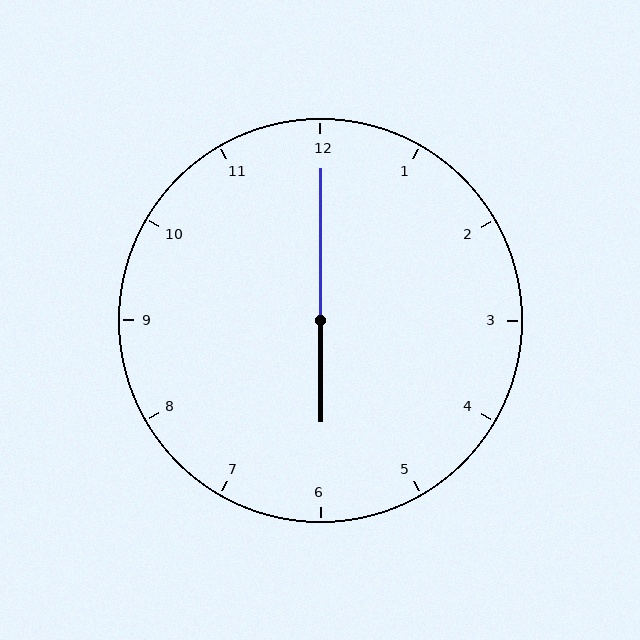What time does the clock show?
6:00.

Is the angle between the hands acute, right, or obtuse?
It is obtuse.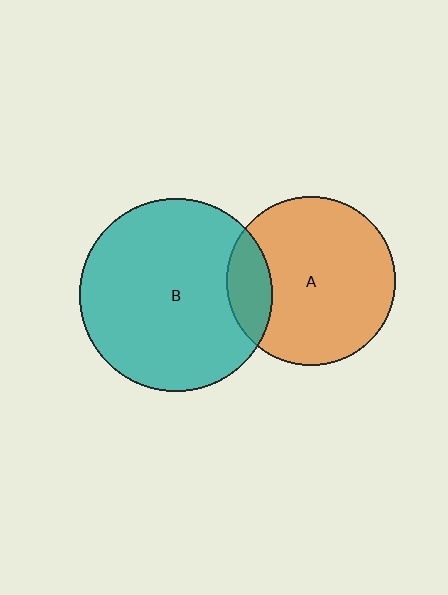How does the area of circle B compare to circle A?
Approximately 1.3 times.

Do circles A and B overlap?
Yes.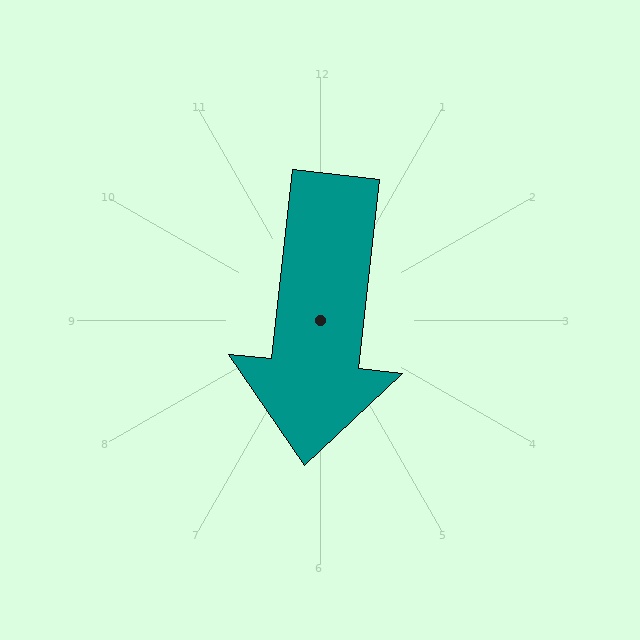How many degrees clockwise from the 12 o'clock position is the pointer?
Approximately 186 degrees.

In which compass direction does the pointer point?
South.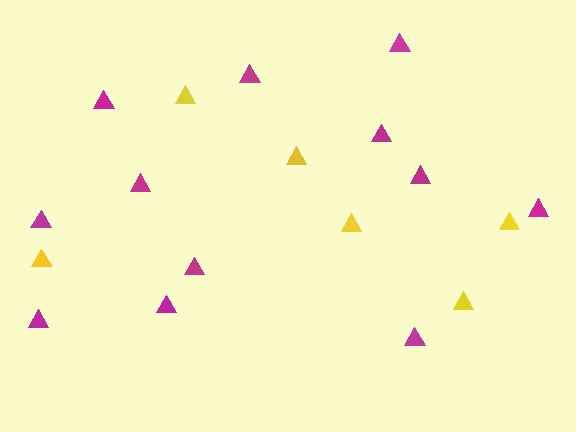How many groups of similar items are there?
There are 2 groups: one group of yellow triangles (6) and one group of magenta triangles (12).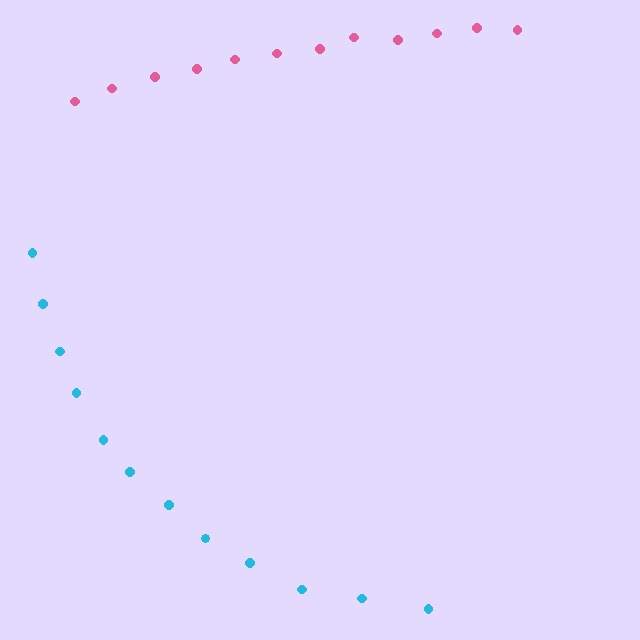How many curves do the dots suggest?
There are 2 distinct paths.